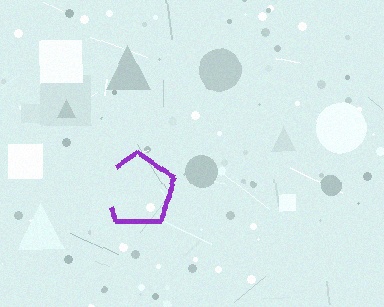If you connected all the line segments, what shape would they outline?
They would outline a pentagon.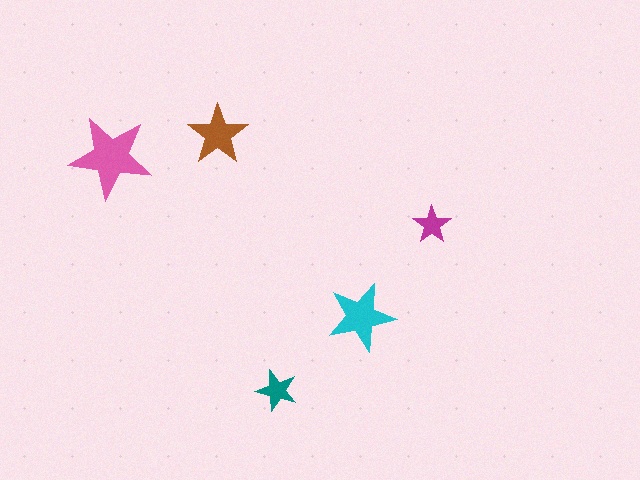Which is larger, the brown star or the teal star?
The brown one.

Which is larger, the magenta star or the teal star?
The teal one.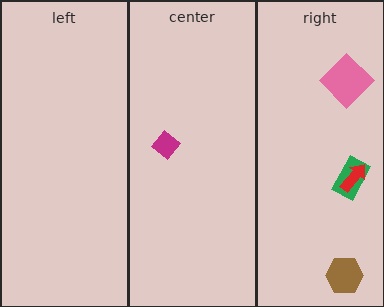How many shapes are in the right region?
4.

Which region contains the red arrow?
The right region.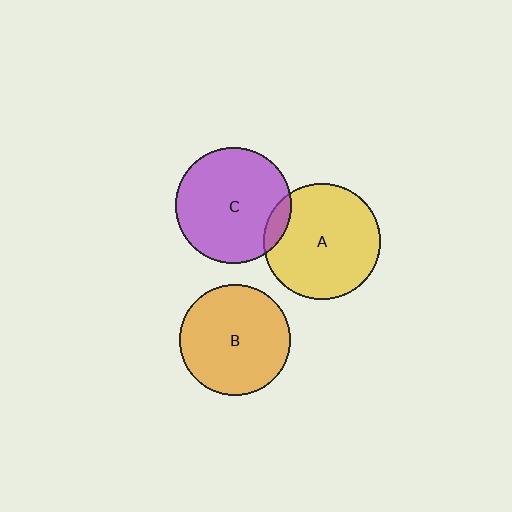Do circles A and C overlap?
Yes.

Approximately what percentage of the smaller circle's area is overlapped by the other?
Approximately 10%.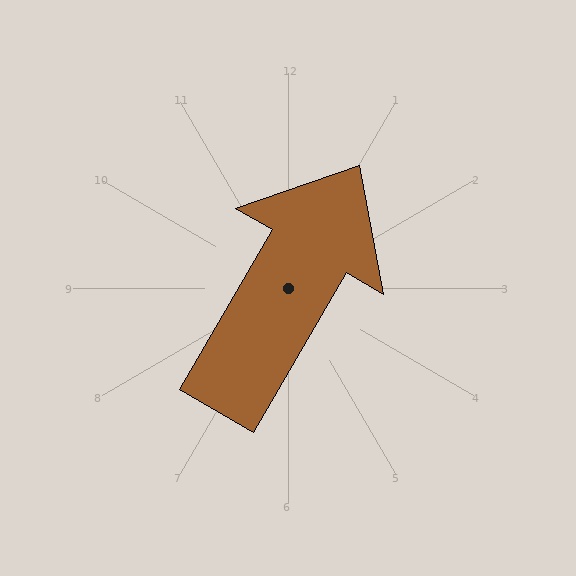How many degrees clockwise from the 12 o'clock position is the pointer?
Approximately 30 degrees.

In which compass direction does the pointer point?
Northeast.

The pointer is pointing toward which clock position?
Roughly 1 o'clock.